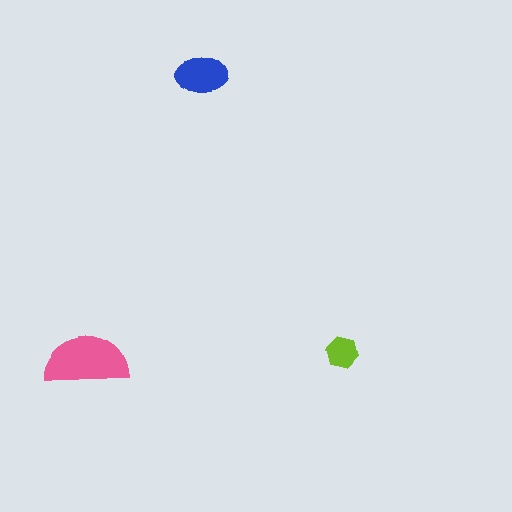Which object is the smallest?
The lime hexagon.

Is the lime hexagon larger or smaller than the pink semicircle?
Smaller.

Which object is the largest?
The pink semicircle.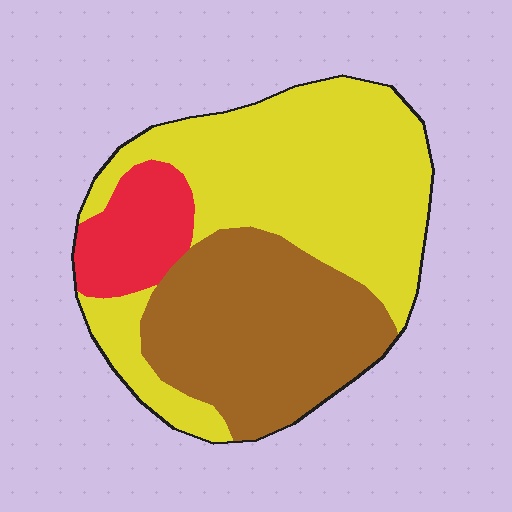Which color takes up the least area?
Red, at roughly 10%.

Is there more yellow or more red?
Yellow.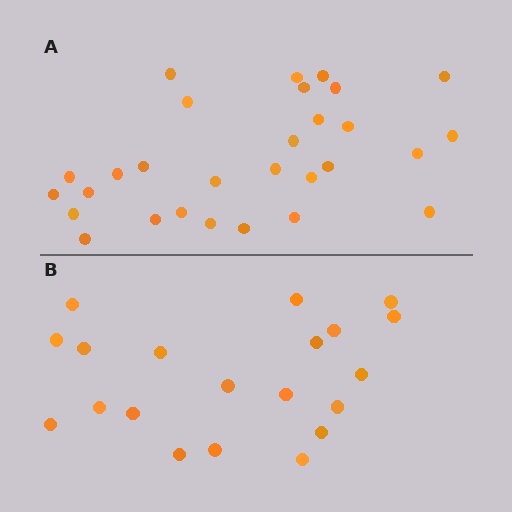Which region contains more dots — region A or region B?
Region A (the top region) has more dots.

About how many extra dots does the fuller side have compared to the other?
Region A has roughly 8 or so more dots than region B.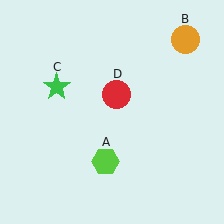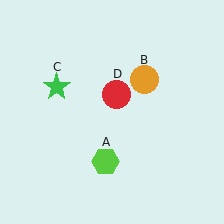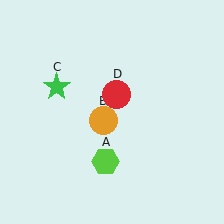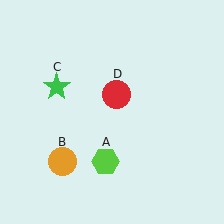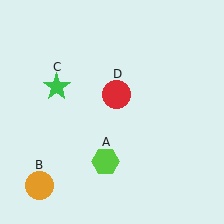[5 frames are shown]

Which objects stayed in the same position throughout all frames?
Lime hexagon (object A) and green star (object C) and red circle (object D) remained stationary.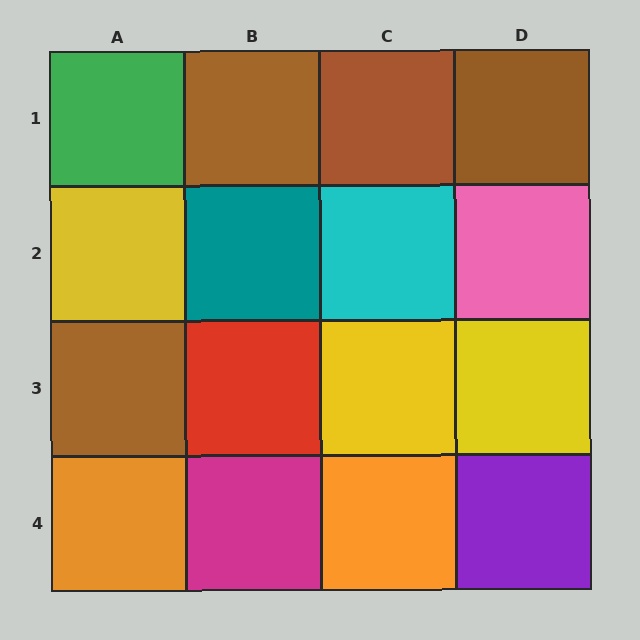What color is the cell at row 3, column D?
Yellow.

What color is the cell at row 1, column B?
Brown.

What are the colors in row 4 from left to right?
Orange, magenta, orange, purple.